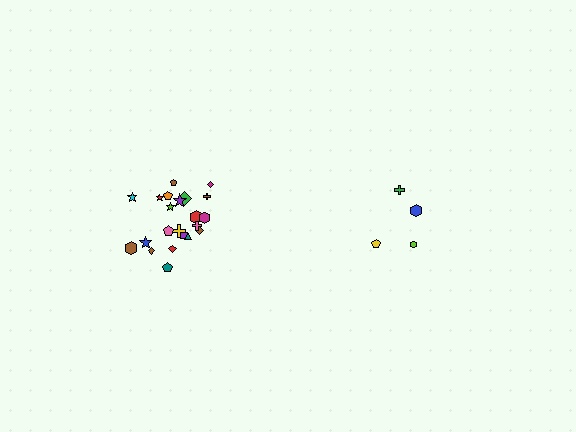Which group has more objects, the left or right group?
The left group.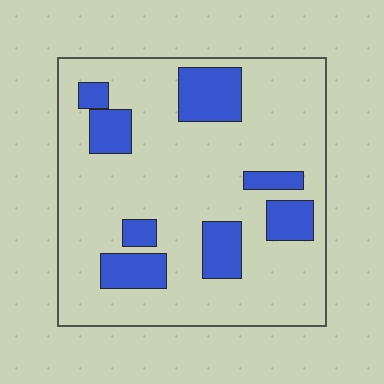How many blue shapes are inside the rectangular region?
8.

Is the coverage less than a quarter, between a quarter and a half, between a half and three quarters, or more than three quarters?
Less than a quarter.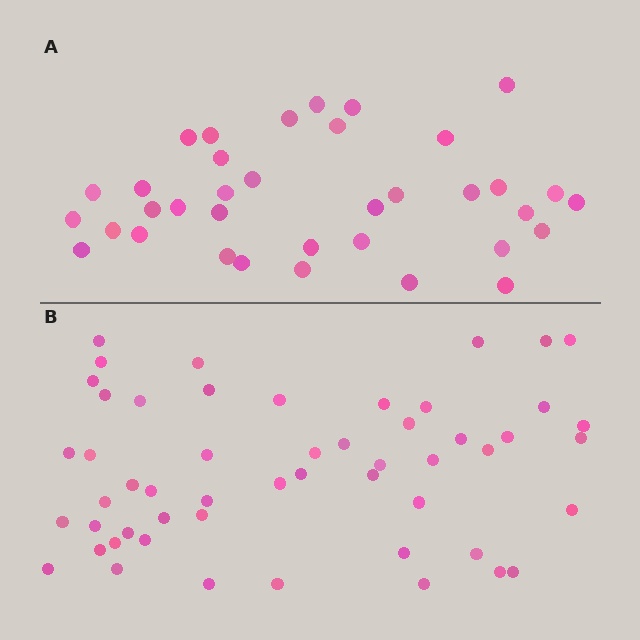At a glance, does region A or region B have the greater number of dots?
Region B (the bottom region) has more dots.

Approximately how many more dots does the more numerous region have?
Region B has approximately 15 more dots than region A.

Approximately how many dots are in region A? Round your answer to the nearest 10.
About 40 dots. (The exact count is 36, which rounds to 40.)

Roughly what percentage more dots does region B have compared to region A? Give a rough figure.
About 45% more.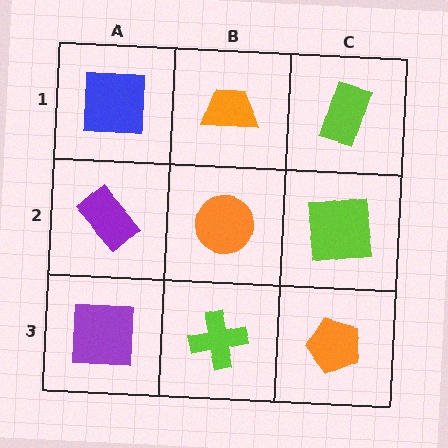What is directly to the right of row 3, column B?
An orange pentagon.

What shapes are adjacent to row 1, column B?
An orange circle (row 2, column B), a blue square (row 1, column A), a lime rectangle (row 1, column C).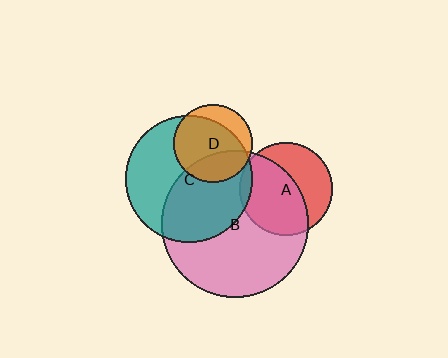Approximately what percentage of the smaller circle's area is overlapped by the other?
Approximately 60%.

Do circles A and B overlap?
Yes.